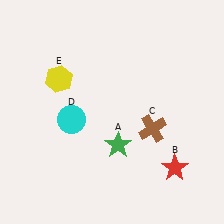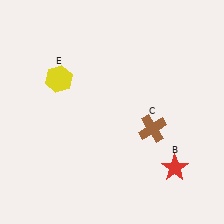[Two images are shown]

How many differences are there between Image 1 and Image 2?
There are 2 differences between the two images.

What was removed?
The green star (A), the cyan circle (D) were removed in Image 2.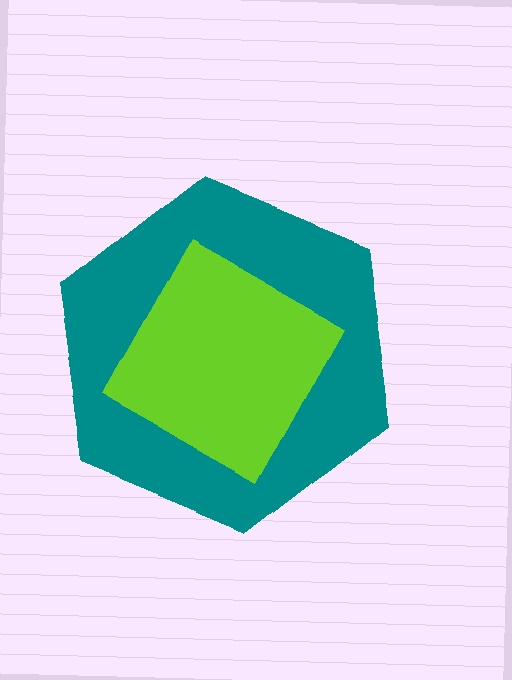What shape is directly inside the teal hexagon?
The lime square.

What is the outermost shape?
The teal hexagon.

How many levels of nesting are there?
2.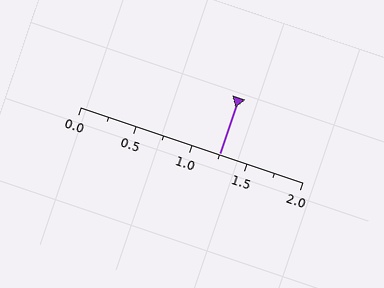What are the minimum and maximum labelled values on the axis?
The axis runs from 0.0 to 2.0.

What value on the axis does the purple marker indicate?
The marker indicates approximately 1.25.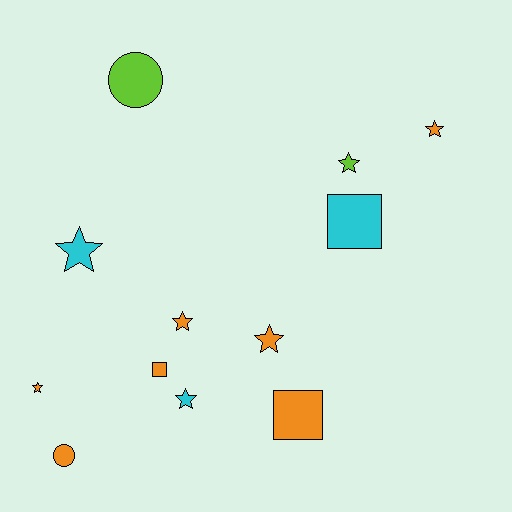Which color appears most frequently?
Orange, with 7 objects.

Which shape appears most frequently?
Star, with 7 objects.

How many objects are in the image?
There are 12 objects.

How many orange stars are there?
There are 4 orange stars.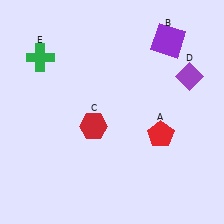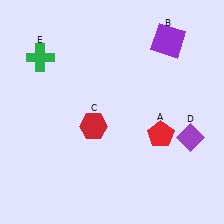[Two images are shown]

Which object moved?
The purple diamond (D) moved down.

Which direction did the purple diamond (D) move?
The purple diamond (D) moved down.